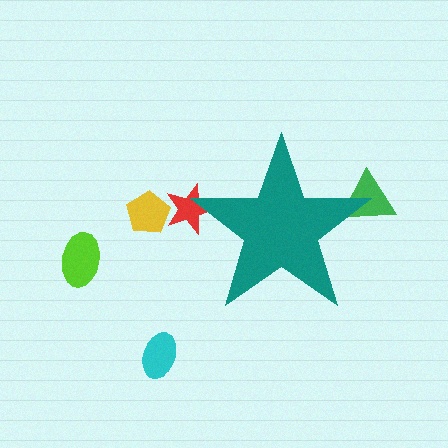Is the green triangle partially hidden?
Yes, the green triangle is partially hidden behind the teal star.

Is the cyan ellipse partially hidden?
No, the cyan ellipse is fully visible.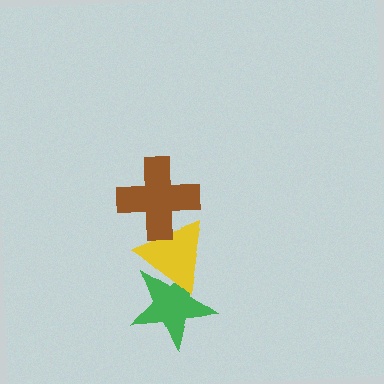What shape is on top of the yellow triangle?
The brown cross is on top of the yellow triangle.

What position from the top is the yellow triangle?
The yellow triangle is 2nd from the top.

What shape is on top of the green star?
The yellow triangle is on top of the green star.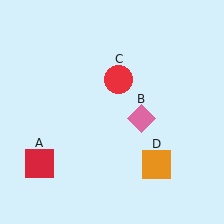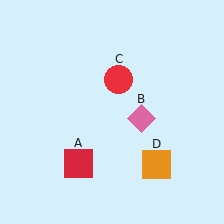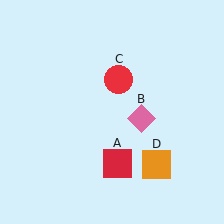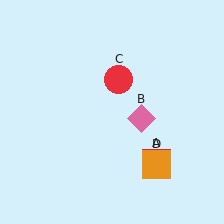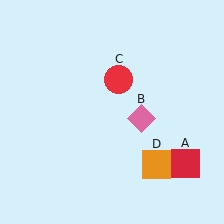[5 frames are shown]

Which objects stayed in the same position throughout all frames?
Pink diamond (object B) and red circle (object C) and orange square (object D) remained stationary.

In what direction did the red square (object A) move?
The red square (object A) moved right.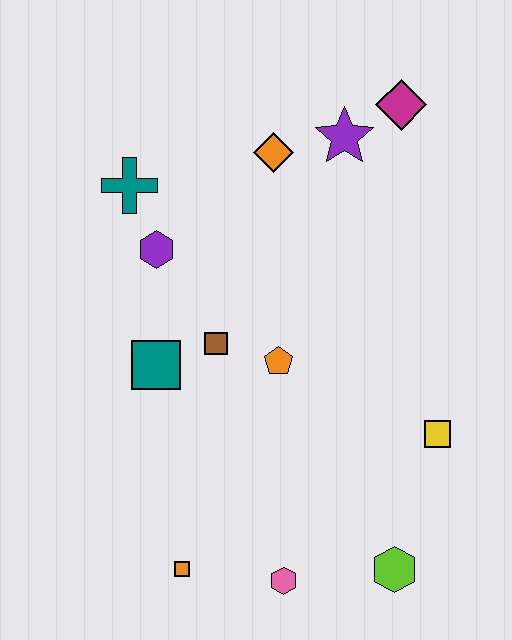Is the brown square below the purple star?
Yes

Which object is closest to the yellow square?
The lime hexagon is closest to the yellow square.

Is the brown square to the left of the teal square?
No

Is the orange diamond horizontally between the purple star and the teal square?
Yes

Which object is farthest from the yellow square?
The teal cross is farthest from the yellow square.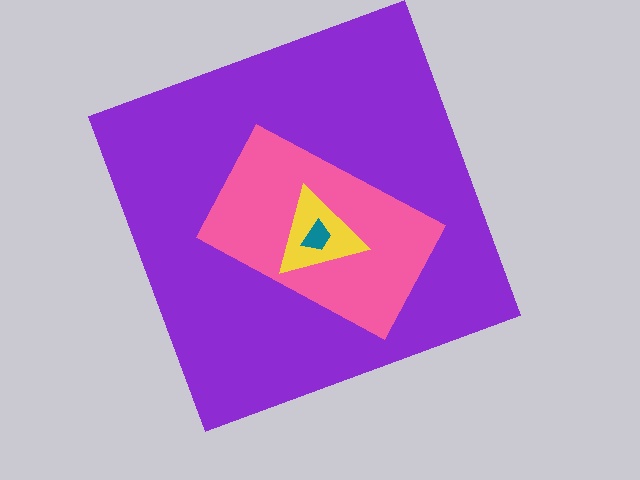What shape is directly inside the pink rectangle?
The yellow triangle.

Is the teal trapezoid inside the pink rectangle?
Yes.